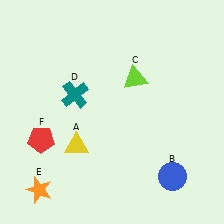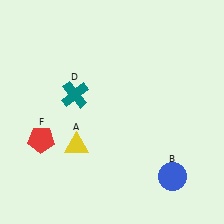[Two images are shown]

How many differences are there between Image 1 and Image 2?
There are 2 differences between the two images.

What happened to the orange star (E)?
The orange star (E) was removed in Image 2. It was in the bottom-left area of Image 1.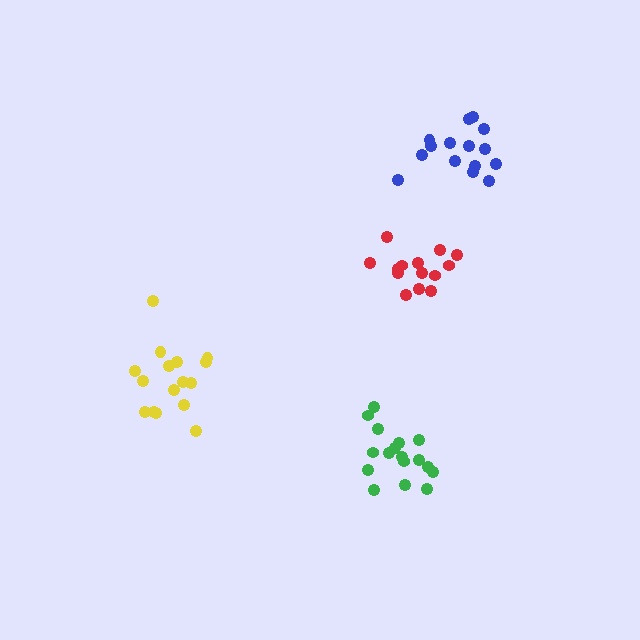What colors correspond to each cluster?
The clusters are colored: yellow, red, green, blue.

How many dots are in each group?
Group 1: 16 dots, Group 2: 14 dots, Group 3: 17 dots, Group 4: 15 dots (62 total).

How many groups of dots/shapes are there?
There are 4 groups.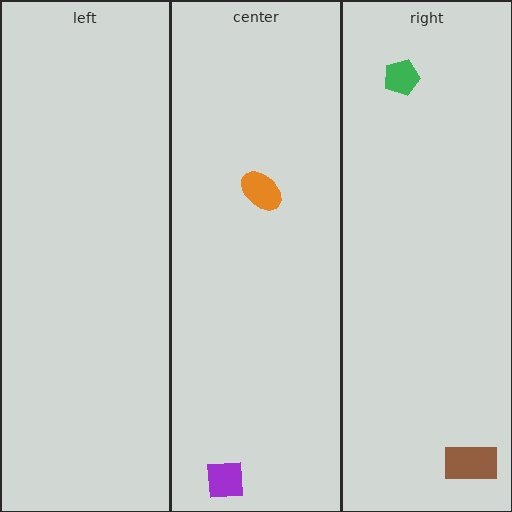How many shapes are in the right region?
2.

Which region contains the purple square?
The center region.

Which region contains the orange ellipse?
The center region.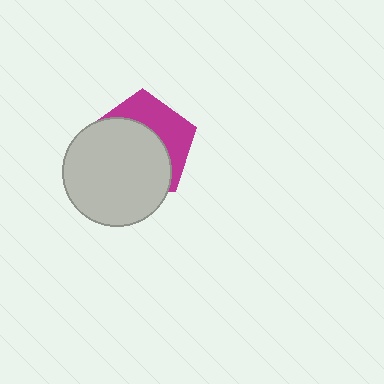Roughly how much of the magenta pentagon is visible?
A small part of it is visible (roughly 38%).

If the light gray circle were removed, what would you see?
You would see the complete magenta pentagon.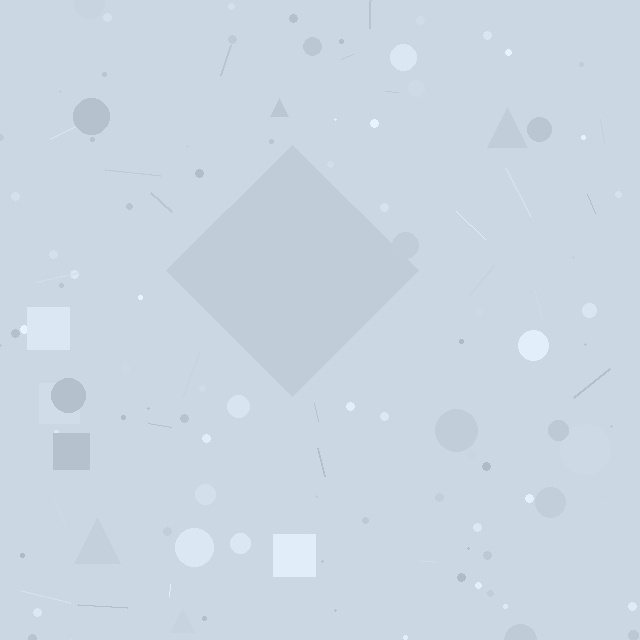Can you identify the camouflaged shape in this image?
The camouflaged shape is a diamond.